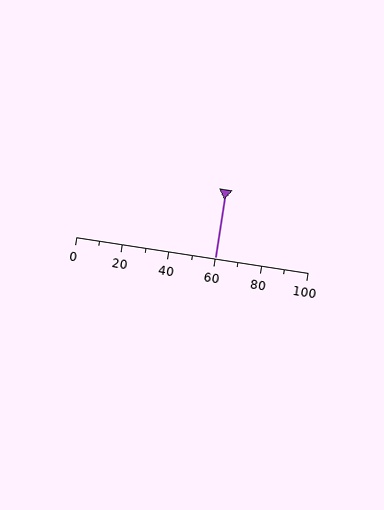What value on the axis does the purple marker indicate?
The marker indicates approximately 60.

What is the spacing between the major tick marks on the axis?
The major ticks are spaced 20 apart.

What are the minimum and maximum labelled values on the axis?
The axis runs from 0 to 100.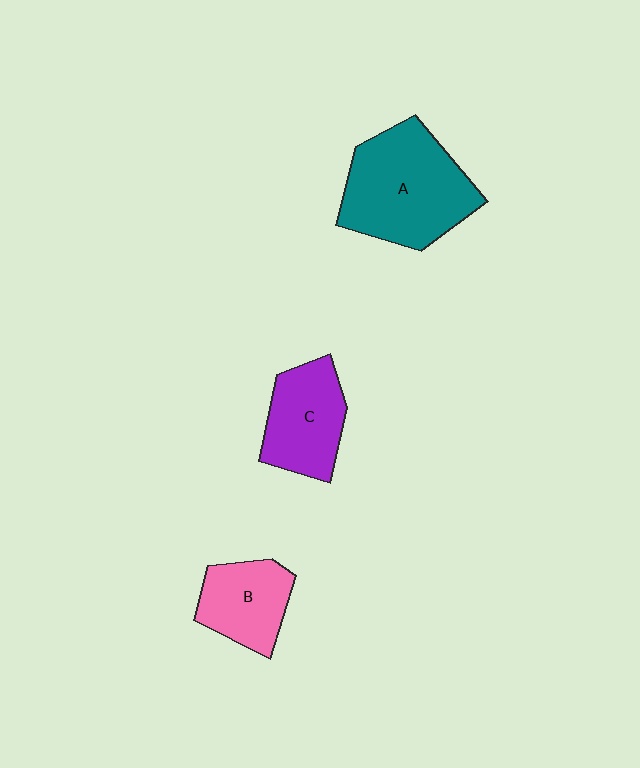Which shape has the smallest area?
Shape B (pink).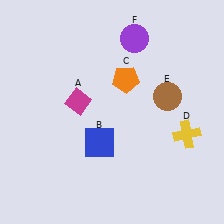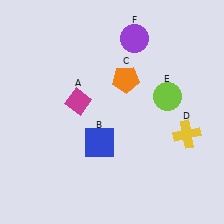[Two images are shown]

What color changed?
The circle (E) changed from brown in Image 1 to lime in Image 2.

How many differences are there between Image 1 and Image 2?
There is 1 difference between the two images.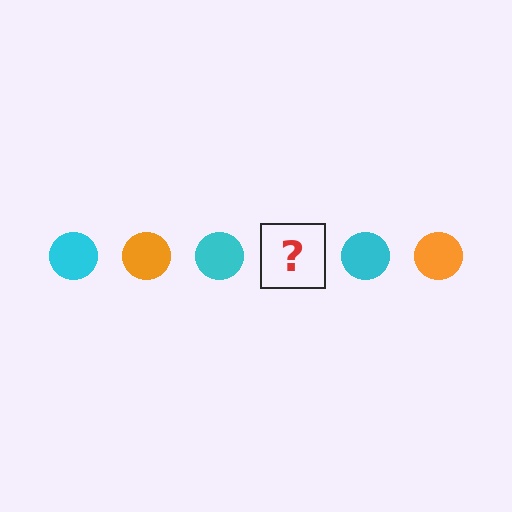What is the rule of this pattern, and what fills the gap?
The rule is that the pattern cycles through cyan, orange circles. The gap should be filled with an orange circle.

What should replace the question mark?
The question mark should be replaced with an orange circle.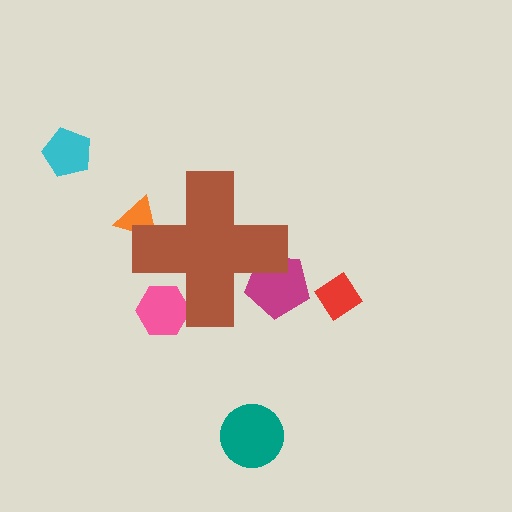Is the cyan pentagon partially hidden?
No, the cyan pentagon is fully visible.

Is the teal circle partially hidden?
No, the teal circle is fully visible.